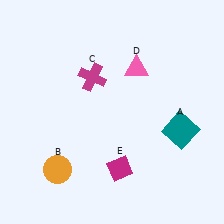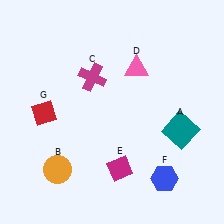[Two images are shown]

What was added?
A blue hexagon (F), a red diamond (G) were added in Image 2.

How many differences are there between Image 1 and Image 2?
There are 2 differences between the two images.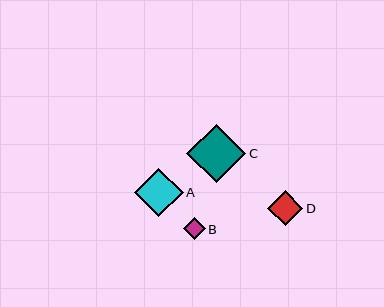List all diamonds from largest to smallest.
From largest to smallest: C, A, D, B.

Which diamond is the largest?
Diamond C is the largest with a size of approximately 59 pixels.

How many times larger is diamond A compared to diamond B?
Diamond A is approximately 2.2 times the size of diamond B.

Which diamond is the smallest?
Diamond B is the smallest with a size of approximately 22 pixels.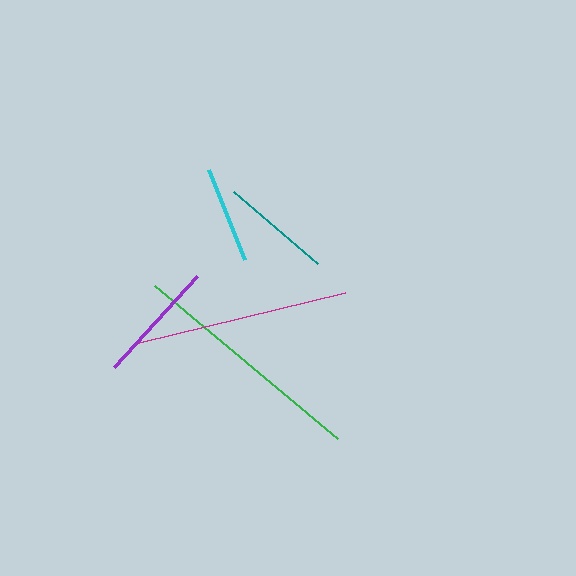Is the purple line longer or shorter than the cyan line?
The purple line is longer than the cyan line.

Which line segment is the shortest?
The cyan line is the shortest at approximately 97 pixels.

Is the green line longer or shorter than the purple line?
The green line is longer than the purple line.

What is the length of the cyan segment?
The cyan segment is approximately 97 pixels long.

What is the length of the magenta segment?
The magenta segment is approximately 212 pixels long.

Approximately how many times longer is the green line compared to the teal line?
The green line is approximately 2.2 times the length of the teal line.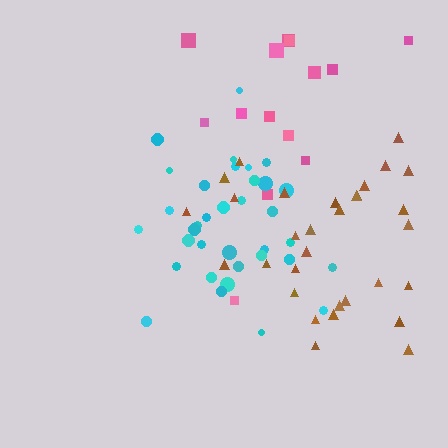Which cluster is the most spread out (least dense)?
Pink.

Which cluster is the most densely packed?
Cyan.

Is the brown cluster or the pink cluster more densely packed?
Brown.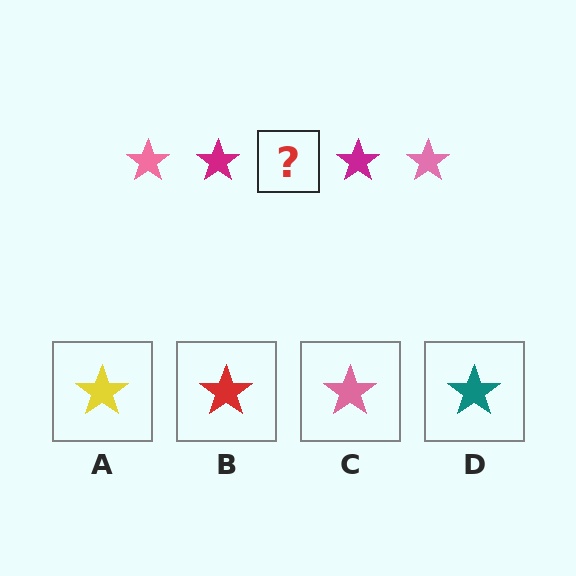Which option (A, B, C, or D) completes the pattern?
C.